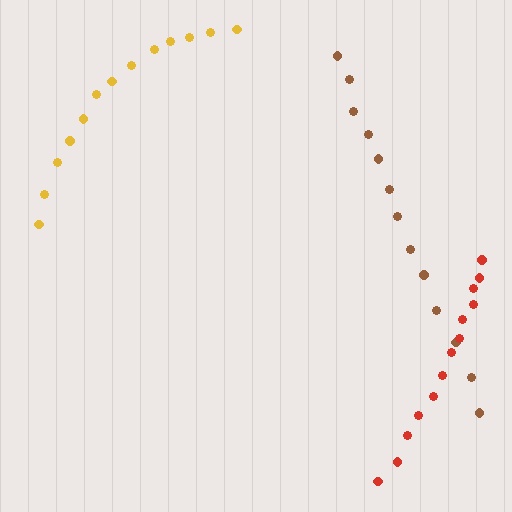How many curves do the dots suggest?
There are 3 distinct paths.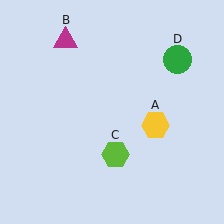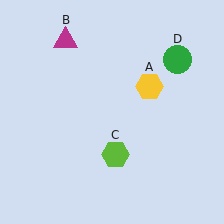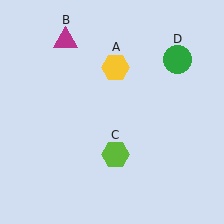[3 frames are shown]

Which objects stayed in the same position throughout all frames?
Magenta triangle (object B) and lime hexagon (object C) and green circle (object D) remained stationary.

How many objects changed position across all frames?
1 object changed position: yellow hexagon (object A).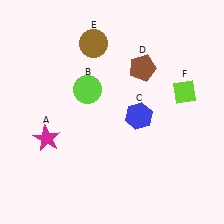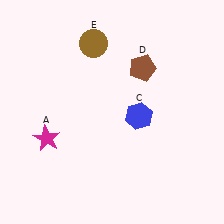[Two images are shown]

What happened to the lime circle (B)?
The lime circle (B) was removed in Image 2. It was in the top-left area of Image 1.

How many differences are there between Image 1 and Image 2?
There are 2 differences between the two images.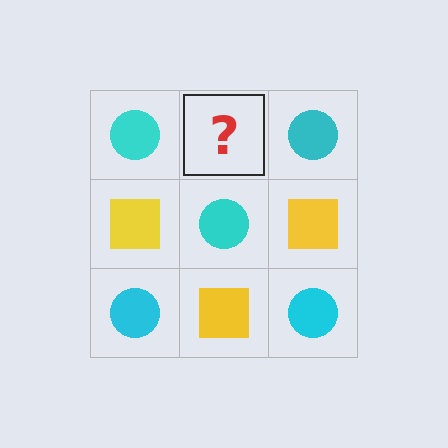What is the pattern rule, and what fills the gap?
The rule is that it alternates cyan circle and yellow square in a checkerboard pattern. The gap should be filled with a yellow square.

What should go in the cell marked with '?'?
The missing cell should contain a yellow square.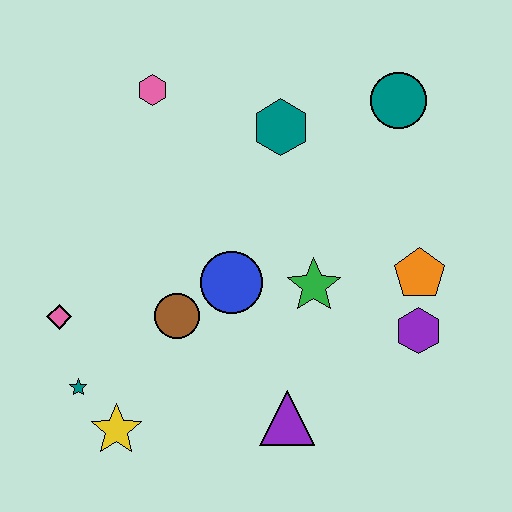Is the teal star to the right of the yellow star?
No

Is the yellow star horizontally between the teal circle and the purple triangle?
No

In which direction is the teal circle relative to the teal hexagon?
The teal circle is to the right of the teal hexagon.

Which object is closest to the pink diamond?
The teal star is closest to the pink diamond.